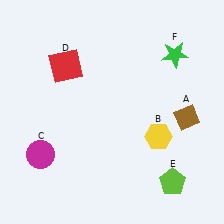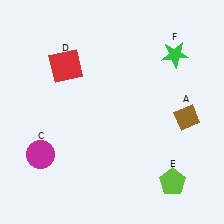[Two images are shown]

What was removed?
The yellow hexagon (B) was removed in Image 2.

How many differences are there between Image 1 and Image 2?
There is 1 difference between the two images.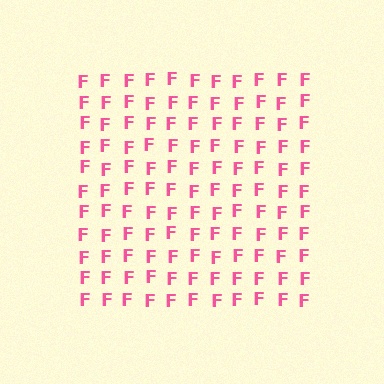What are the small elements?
The small elements are letter F's.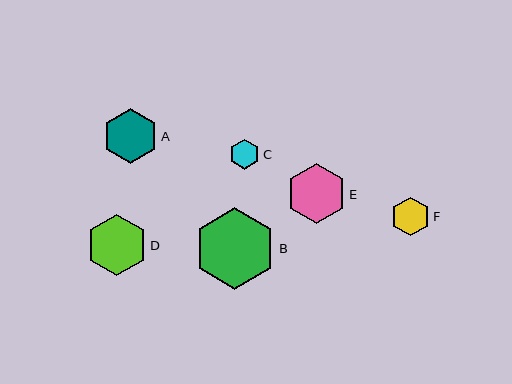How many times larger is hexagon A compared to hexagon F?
Hexagon A is approximately 1.4 times the size of hexagon F.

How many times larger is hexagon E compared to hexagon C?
Hexagon E is approximately 2.0 times the size of hexagon C.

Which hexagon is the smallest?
Hexagon C is the smallest with a size of approximately 30 pixels.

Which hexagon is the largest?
Hexagon B is the largest with a size of approximately 81 pixels.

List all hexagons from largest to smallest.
From largest to smallest: B, D, E, A, F, C.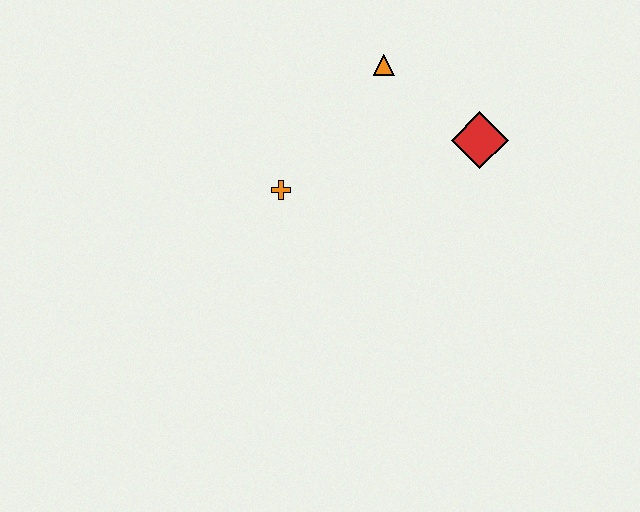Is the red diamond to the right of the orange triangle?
Yes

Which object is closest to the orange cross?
The orange triangle is closest to the orange cross.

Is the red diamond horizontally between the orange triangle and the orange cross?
No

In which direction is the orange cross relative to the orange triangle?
The orange cross is below the orange triangle.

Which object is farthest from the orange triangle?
The orange cross is farthest from the orange triangle.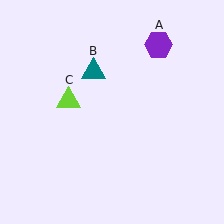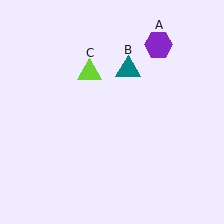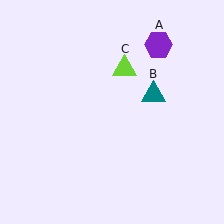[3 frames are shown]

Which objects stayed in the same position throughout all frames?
Purple hexagon (object A) remained stationary.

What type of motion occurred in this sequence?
The teal triangle (object B), lime triangle (object C) rotated clockwise around the center of the scene.